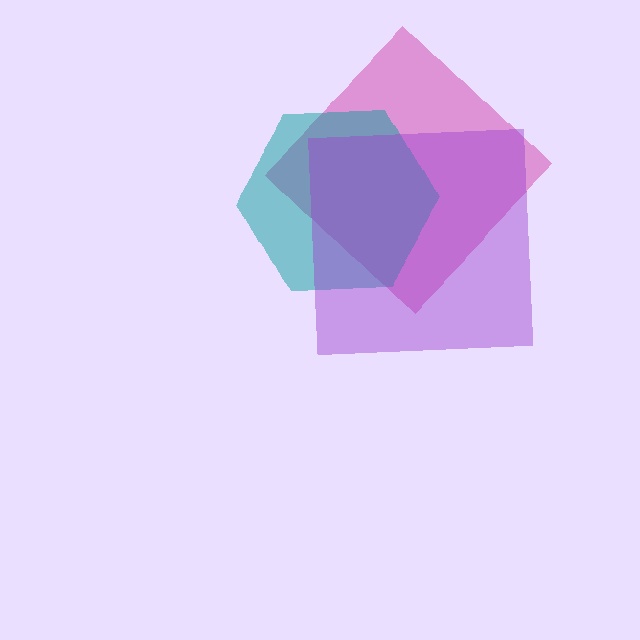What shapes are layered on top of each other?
The layered shapes are: a magenta diamond, a teal hexagon, a purple square.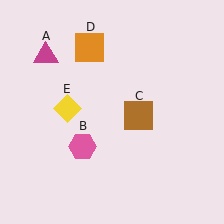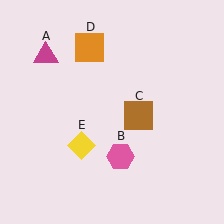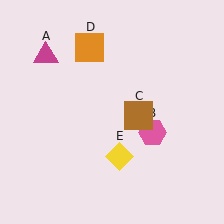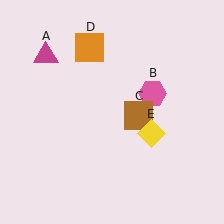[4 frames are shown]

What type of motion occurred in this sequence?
The pink hexagon (object B), yellow diamond (object E) rotated counterclockwise around the center of the scene.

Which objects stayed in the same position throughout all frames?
Magenta triangle (object A) and brown square (object C) and orange square (object D) remained stationary.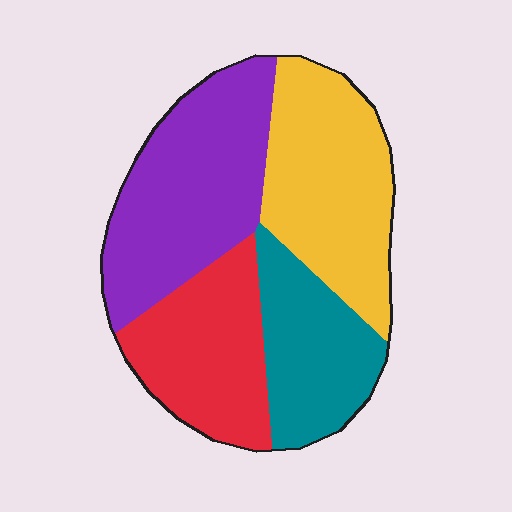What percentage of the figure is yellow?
Yellow covers around 30% of the figure.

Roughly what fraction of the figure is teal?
Teal covers 19% of the figure.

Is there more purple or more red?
Purple.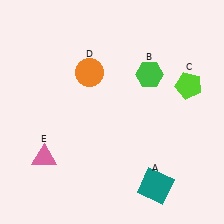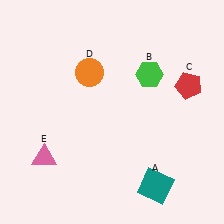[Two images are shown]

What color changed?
The pentagon (C) changed from lime in Image 1 to red in Image 2.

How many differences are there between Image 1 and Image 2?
There is 1 difference between the two images.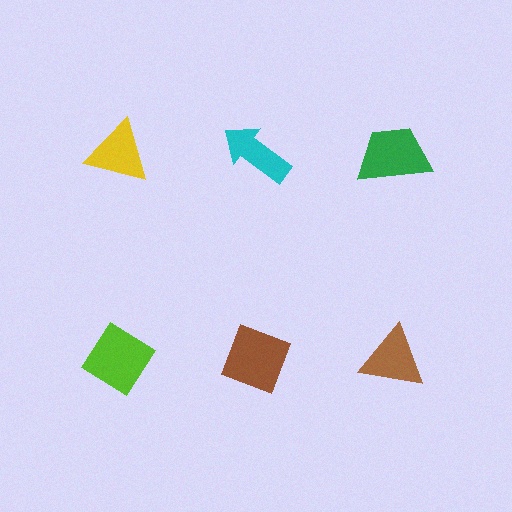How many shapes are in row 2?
3 shapes.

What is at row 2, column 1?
A lime diamond.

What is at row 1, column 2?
A cyan arrow.